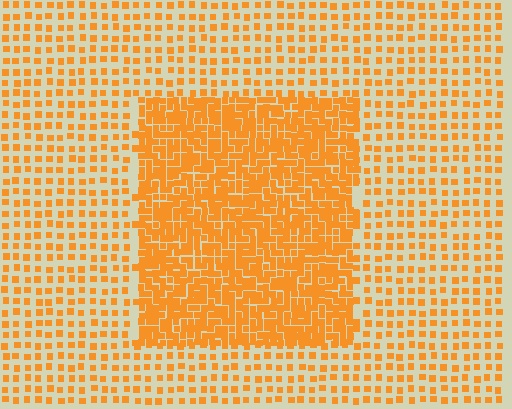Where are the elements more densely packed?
The elements are more densely packed inside the rectangle boundary.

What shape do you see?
I see a rectangle.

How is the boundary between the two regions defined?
The boundary is defined by a change in element density (approximately 2.5x ratio). All elements are the same color, size, and shape.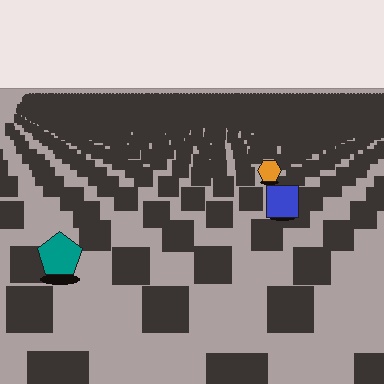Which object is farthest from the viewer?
The orange hexagon is farthest from the viewer. It appears smaller and the ground texture around it is denser.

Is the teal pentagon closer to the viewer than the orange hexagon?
Yes. The teal pentagon is closer — you can tell from the texture gradient: the ground texture is coarser near it.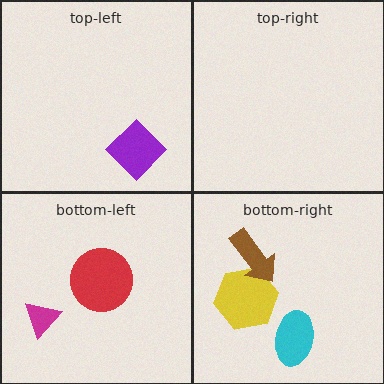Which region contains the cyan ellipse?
The bottom-right region.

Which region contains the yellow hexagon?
The bottom-right region.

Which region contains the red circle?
The bottom-left region.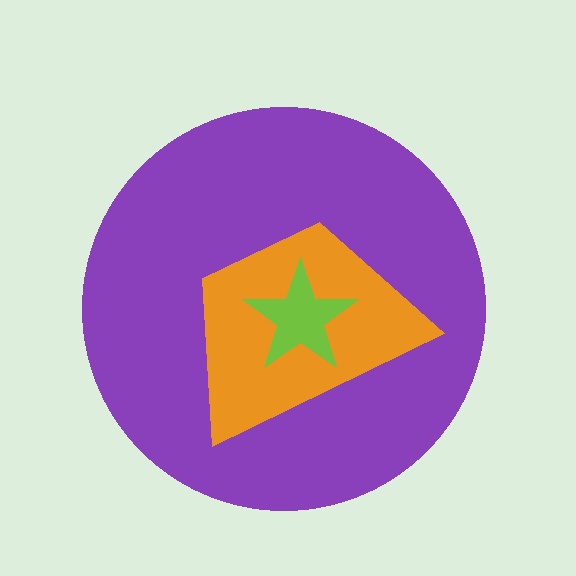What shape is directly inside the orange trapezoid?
The lime star.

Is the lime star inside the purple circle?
Yes.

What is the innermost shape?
The lime star.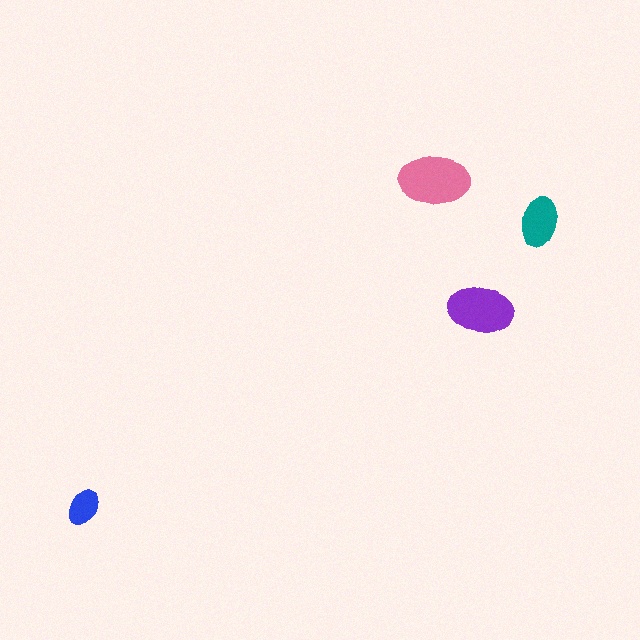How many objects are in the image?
There are 4 objects in the image.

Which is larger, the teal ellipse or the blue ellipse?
The teal one.